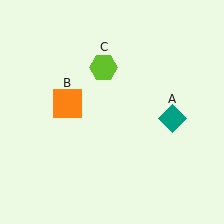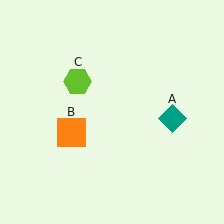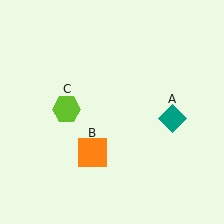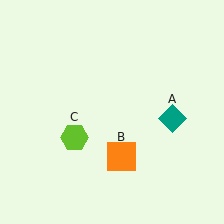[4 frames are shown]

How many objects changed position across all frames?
2 objects changed position: orange square (object B), lime hexagon (object C).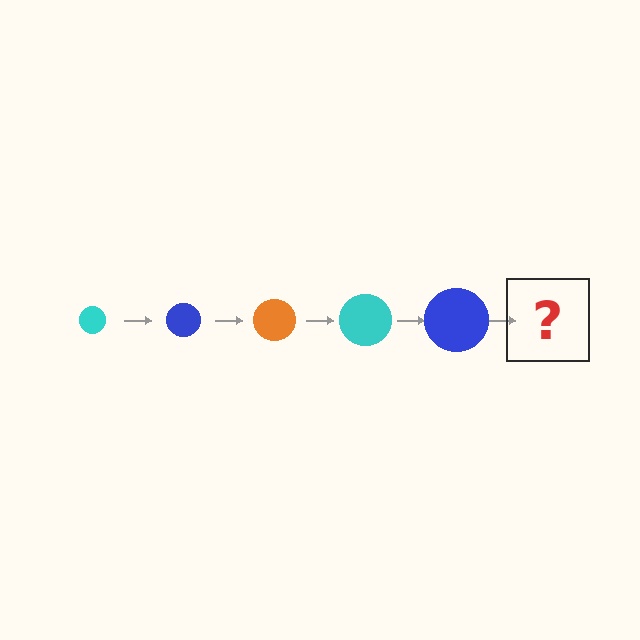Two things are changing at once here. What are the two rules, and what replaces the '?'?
The two rules are that the circle grows larger each step and the color cycles through cyan, blue, and orange. The '?' should be an orange circle, larger than the previous one.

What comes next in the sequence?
The next element should be an orange circle, larger than the previous one.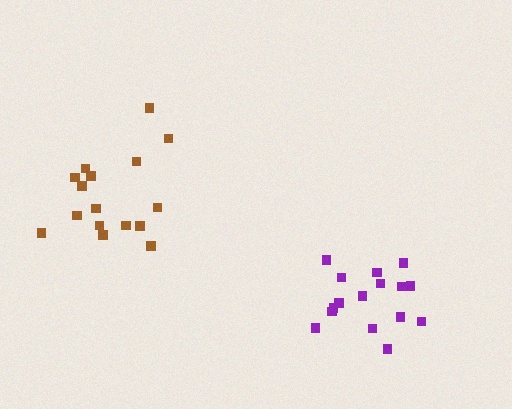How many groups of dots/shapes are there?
There are 2 groups.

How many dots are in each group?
Group 1: 16 dots, Group 2: 16 dots (32 total).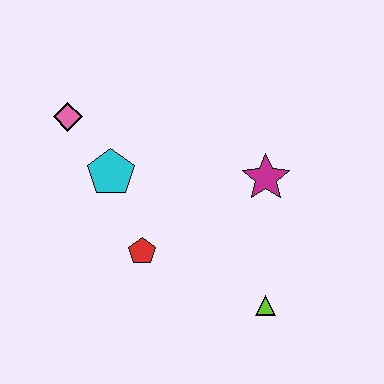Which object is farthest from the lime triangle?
The pink diamond is farthest from the lime triangle.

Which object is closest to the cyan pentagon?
The pink diamond is closest to the cyan pentagon.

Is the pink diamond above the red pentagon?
Yes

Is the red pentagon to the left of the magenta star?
Yes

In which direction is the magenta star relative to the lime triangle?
The magenta star is above the lime triangle.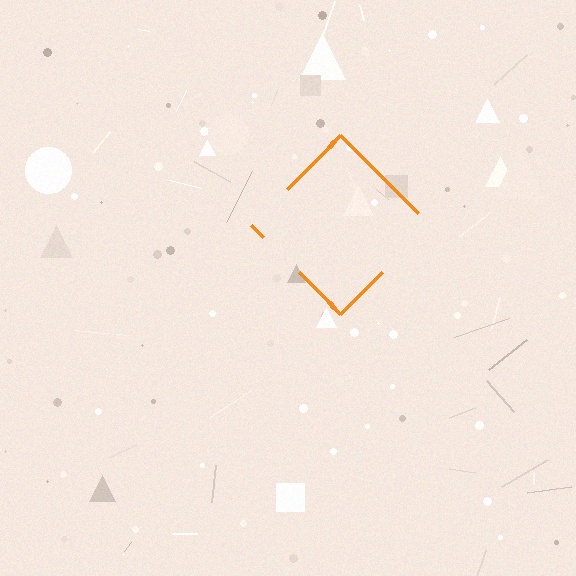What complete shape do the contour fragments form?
The contour fragments form a diamond.